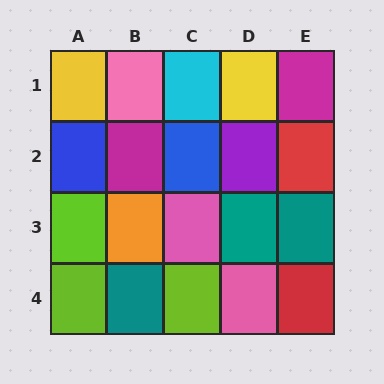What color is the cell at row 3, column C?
Pink.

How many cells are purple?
1 cell is purple.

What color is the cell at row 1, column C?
Cyan.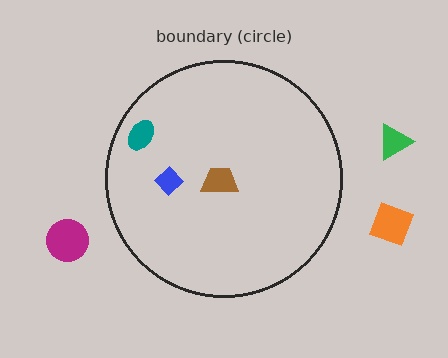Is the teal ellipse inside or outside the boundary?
Inside.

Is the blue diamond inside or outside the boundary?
Inside.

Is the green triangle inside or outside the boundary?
Outside.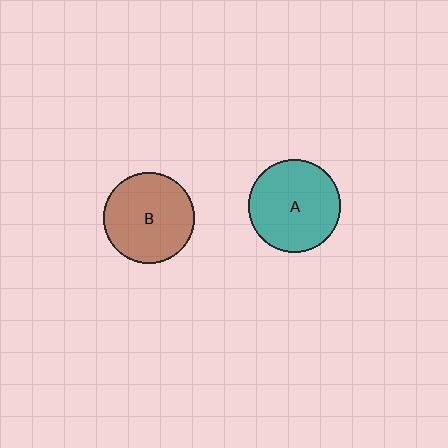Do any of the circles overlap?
No, none of the circles overlap.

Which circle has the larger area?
Circle A (teal).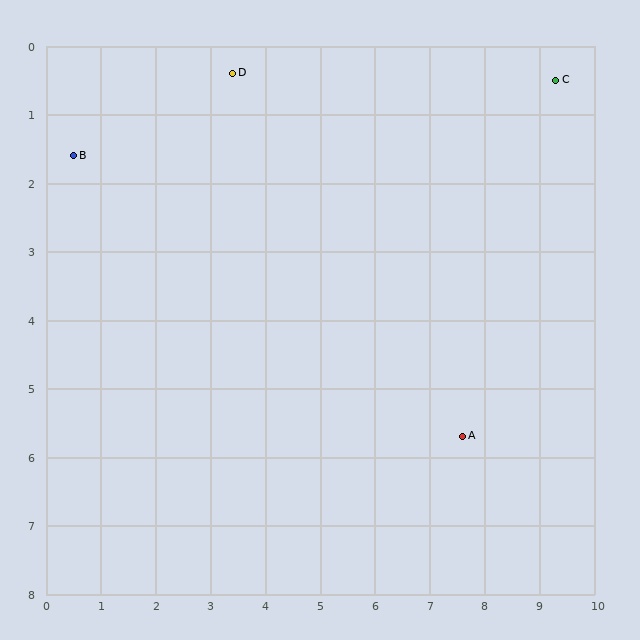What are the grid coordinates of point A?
Point A is at approximately (7.6, 5.7).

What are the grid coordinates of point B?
Point B is at approximately (0.5, 1.6).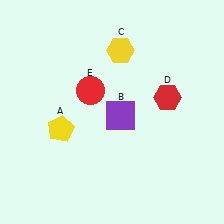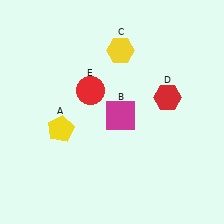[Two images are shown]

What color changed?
The square (B) changed from purple in Image 1 to magenta in Image 2.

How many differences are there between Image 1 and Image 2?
There is 1 difference between the two images.